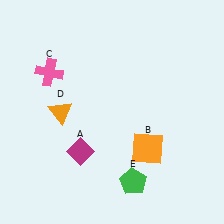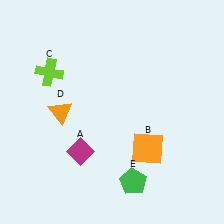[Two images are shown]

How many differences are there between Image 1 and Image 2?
There is 1 difference between the two images.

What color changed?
The cross (C) changed from pink in Image 1 to lime in Image 2.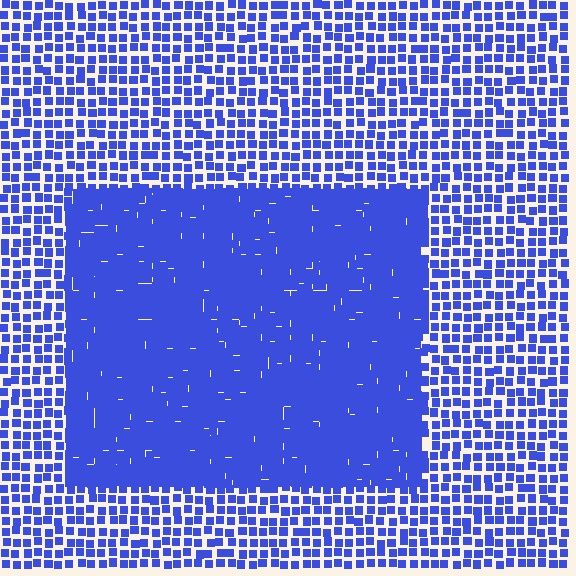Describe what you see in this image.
The image contains small blue elements arranged at two different densities. A rectangle-shaped region is visible where the elements are more densely packed than the surrounding area.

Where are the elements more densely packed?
The elements are more densely packed inside the rectangle boundary.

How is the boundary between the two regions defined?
The boundary is defined by a change in element density (approximately 2.2x ratio). All elements are the same color, size, and shape.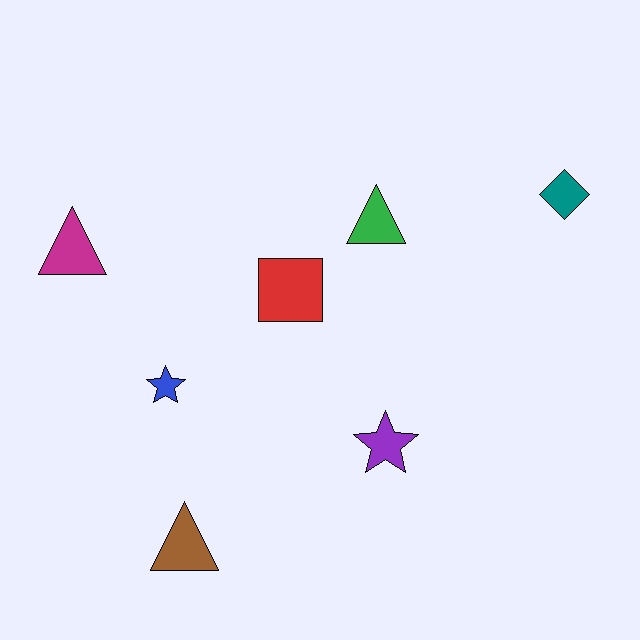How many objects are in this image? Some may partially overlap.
There are 7 objects.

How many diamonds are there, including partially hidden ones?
There is 1 diamond.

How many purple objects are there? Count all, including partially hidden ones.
There is 1 purple object.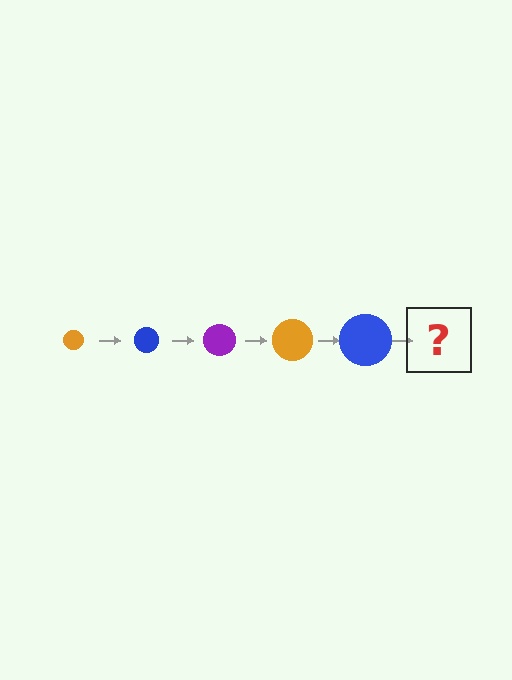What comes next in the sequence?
The next element should be a purple circle, larger than the previous one.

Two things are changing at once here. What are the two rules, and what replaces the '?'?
The two rules are that the circle grows larger each step and the color cycles through orange, blue, and purple. The '?' should be a purple circle, larger than the previous one.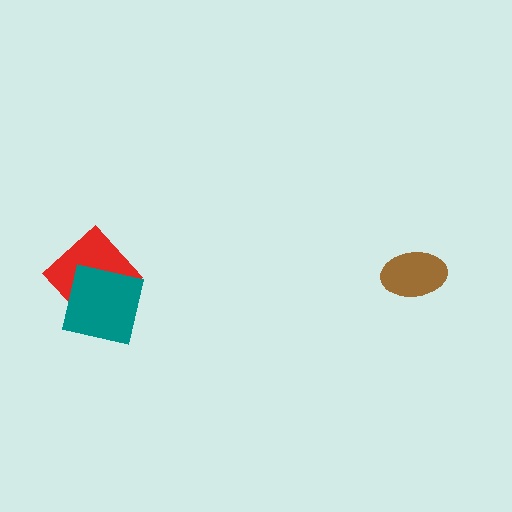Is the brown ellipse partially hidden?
No, no other shape covers it.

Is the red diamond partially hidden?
Yes, it is partially covered by another shape.